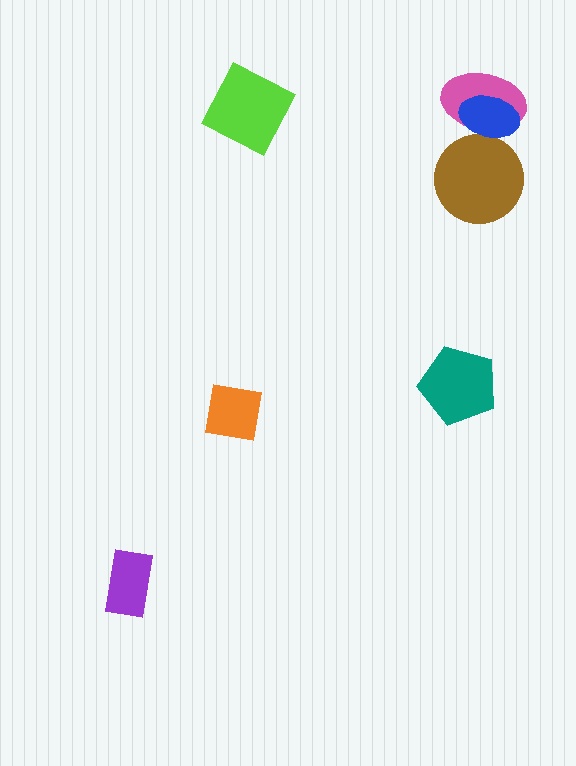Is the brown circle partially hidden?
Yes, it is partially covered by another shape.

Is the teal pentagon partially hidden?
No, no other shape covers it.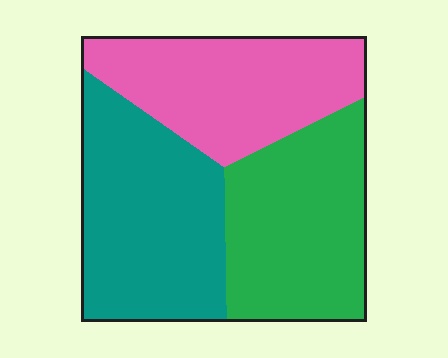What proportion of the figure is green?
Green covers about 35% of the figure.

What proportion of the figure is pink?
Pink covers about 30% of the figure.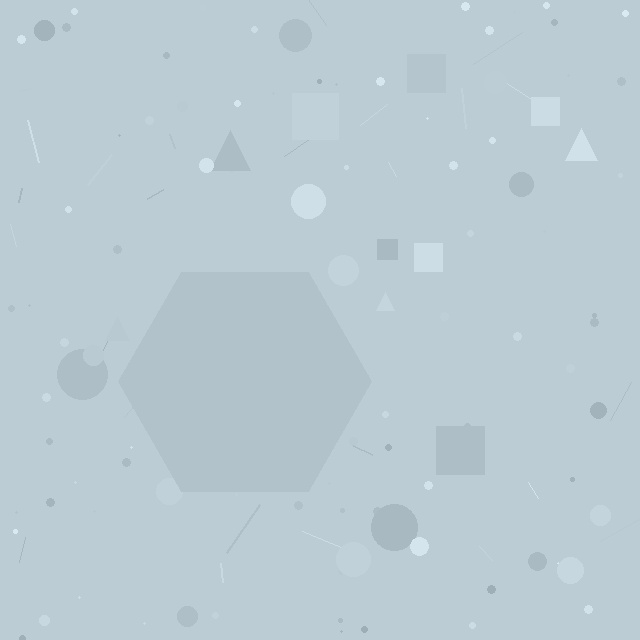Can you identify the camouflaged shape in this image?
The camouflaged shape is a hexagon.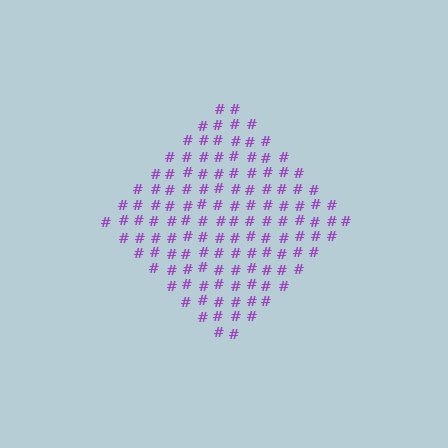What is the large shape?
The large shape is a diamond.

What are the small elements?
The small elements are hash symbols.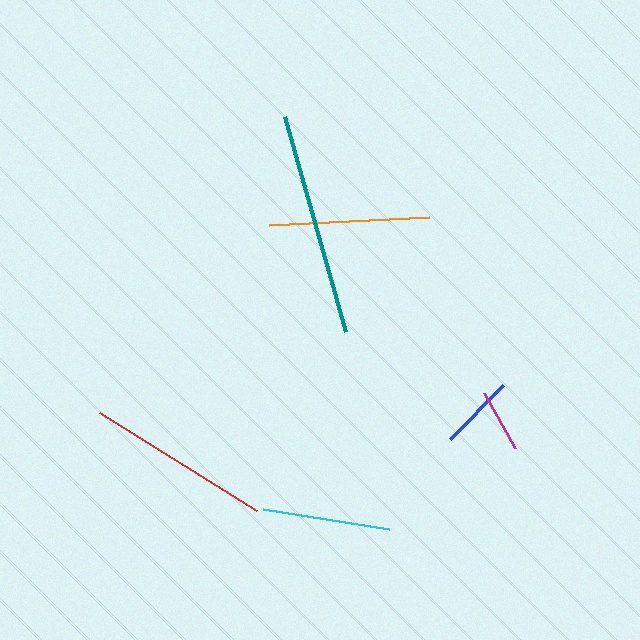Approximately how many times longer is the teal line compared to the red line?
The teal line is approximately 1.2 times the length of the red line.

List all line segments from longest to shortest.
From longest to shortest: teal, red, orange, cyan, blue, magenta.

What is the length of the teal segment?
The teal segment is approximately 224 pixels long.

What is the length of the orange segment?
The orange segment is approximately 160 pixels long.